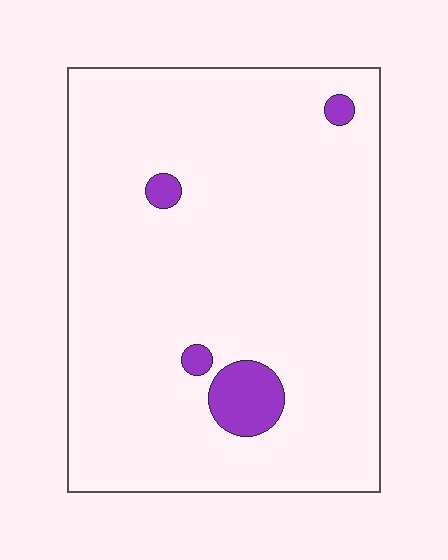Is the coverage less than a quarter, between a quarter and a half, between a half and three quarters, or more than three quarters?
Less than a quarter.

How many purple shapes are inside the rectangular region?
4.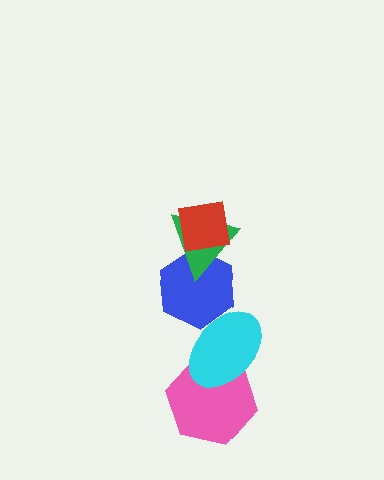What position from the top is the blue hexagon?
The blue hexagon is 3rd from the top.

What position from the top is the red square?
The red square is 1st from the top.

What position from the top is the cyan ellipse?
The cyan ellipse is 4th from the top.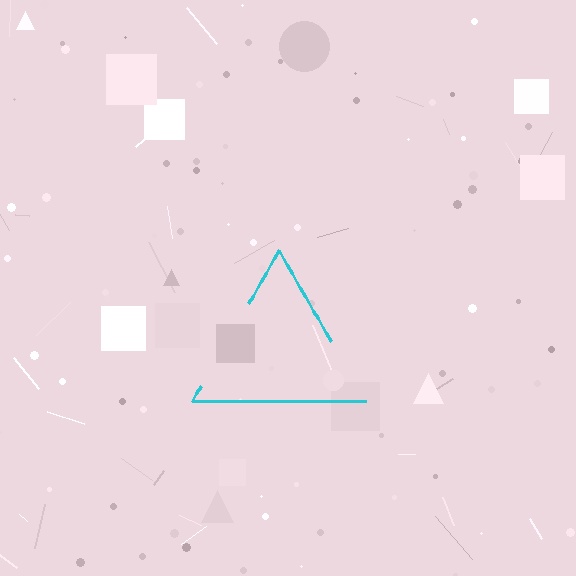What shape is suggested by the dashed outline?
The dashed outline suggests a triangle.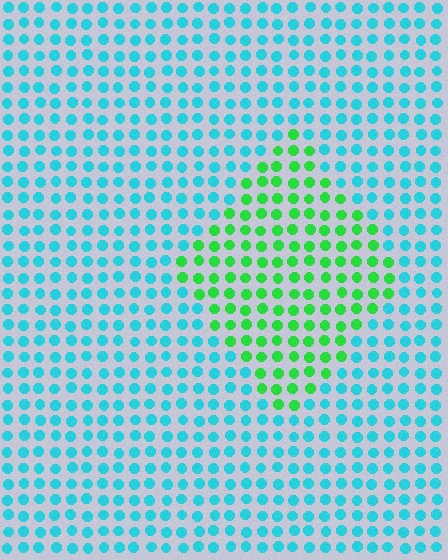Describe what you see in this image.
The image is filled with small cyan elements in a uniform arrangement. A diamond-shaped region is visible where the elements are tinted to a slightly different hue, forming a subtle color boundary.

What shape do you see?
I see a diamond.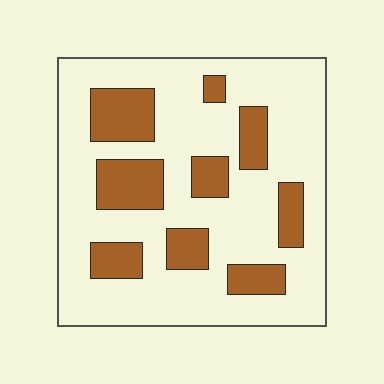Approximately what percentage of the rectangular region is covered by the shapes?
Approximately 25%.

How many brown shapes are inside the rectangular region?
9.